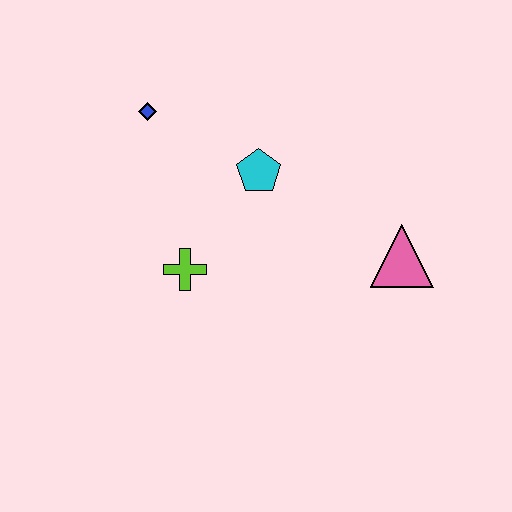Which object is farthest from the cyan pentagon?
The pink triangle is farthest from the cyan pentagon.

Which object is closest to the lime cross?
The cyan pentagon is closest to the lime cross.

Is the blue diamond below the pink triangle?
No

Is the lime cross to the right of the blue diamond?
Yes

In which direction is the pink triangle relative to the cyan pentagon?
The pink triangle is to the right of the cyan pentagon.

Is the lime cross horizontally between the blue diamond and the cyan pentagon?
Yes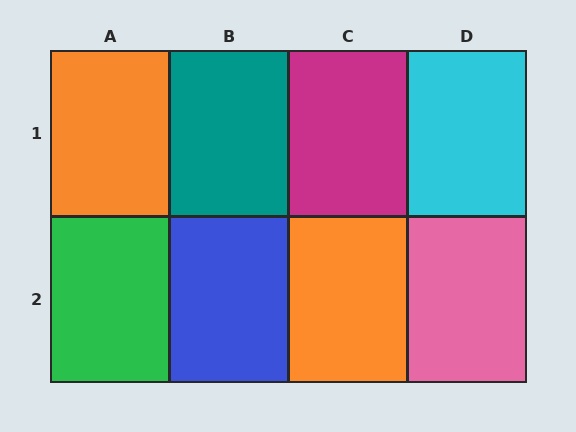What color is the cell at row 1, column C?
Magenta.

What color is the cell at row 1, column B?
Teal.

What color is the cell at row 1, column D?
Cyan.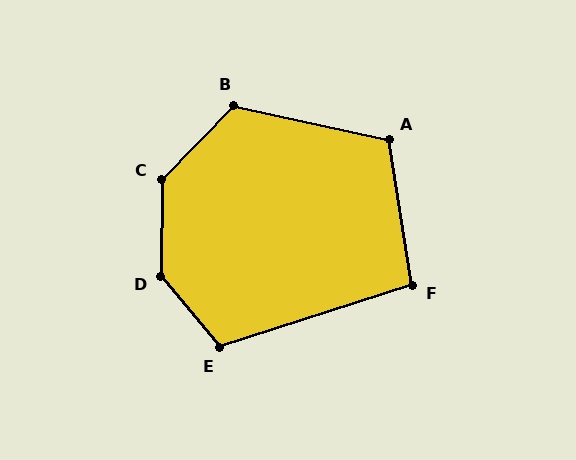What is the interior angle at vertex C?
Approximately 137 degrees (obtuse).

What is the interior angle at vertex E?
Approximately 112 degrees (obtuse).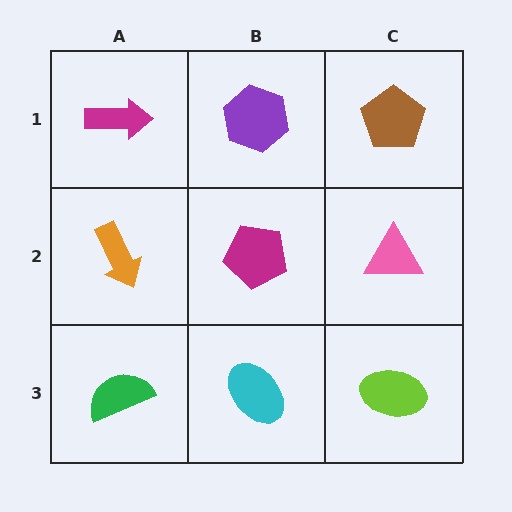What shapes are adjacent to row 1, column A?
An orange arrow (row 2, column A), a purple hexagon (row 1, column B).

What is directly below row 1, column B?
A magenta pentagon.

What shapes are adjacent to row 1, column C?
A pink triangle (row 2, column C), a purple hexagon (row 1, column B).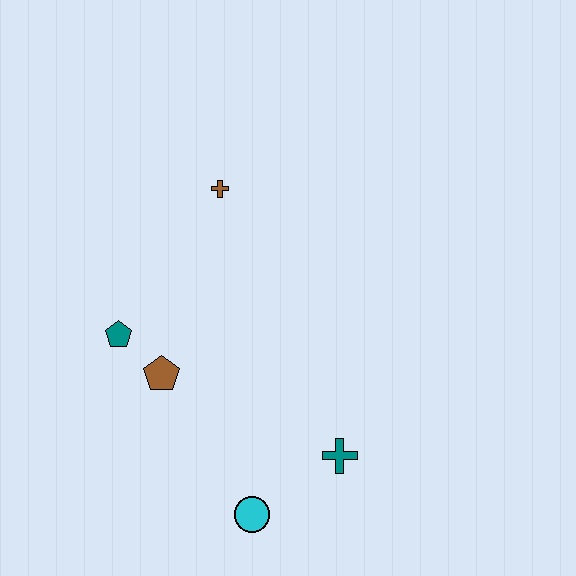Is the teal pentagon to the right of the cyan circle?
No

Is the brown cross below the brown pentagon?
No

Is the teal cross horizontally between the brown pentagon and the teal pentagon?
No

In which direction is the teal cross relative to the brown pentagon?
The teal cross is to the right of the brown pentagon.